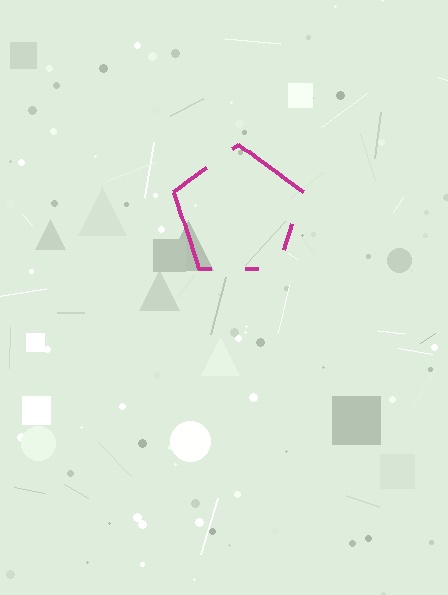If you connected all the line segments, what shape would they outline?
They would outline a pentagon.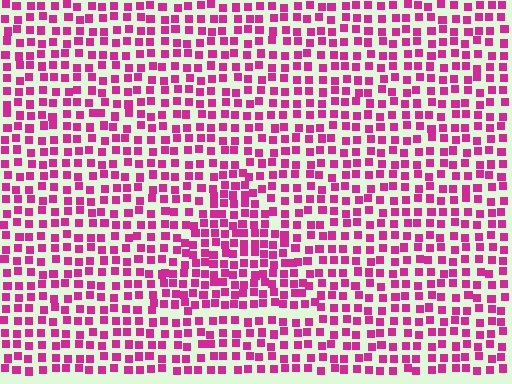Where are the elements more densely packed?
The elements are more densely packed inside the triangle boundary.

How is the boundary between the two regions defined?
The boundary is defined by a change in element density (approximately 1.5x ratio). All elements are the same color, size, and shape.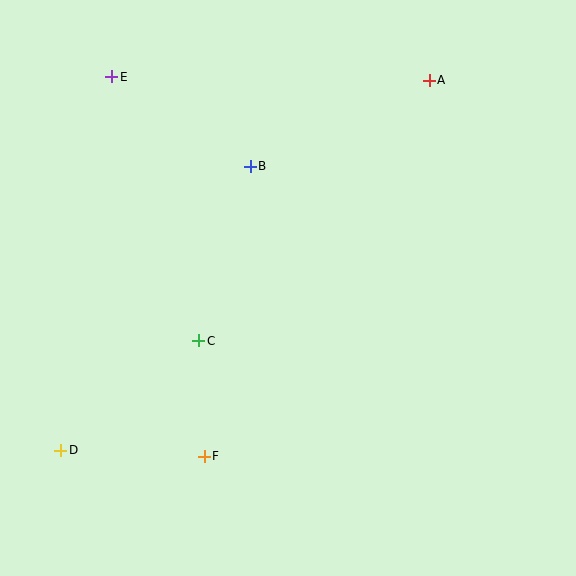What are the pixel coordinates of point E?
Point E is at (112, 77).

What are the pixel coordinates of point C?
Point C is at (199, 341).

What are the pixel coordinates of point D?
Point D is at (61, 450).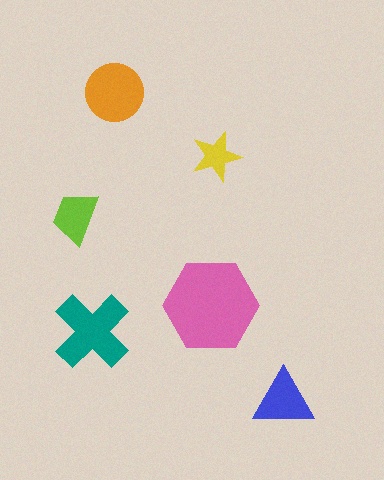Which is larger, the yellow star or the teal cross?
The teal cross.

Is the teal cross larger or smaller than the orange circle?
Larger.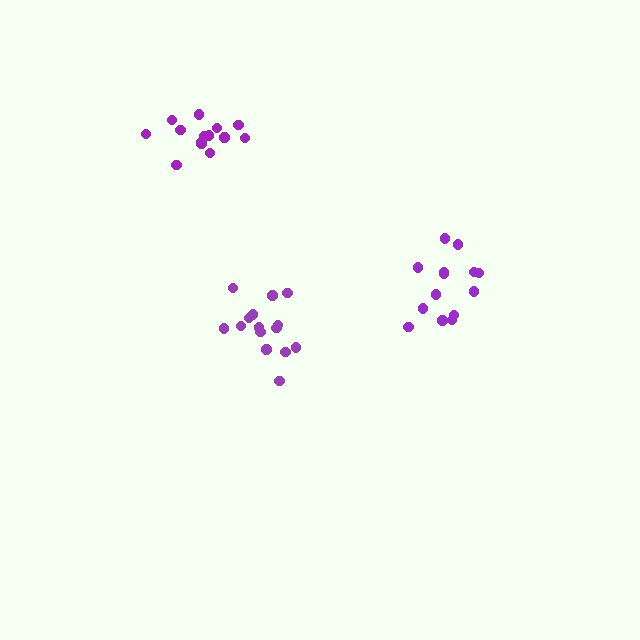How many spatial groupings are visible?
There are 3 spatial groupings.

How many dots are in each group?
Group 1: 15 dots, Group 2: 14 dots, Group 3: 14 dots (43 total).